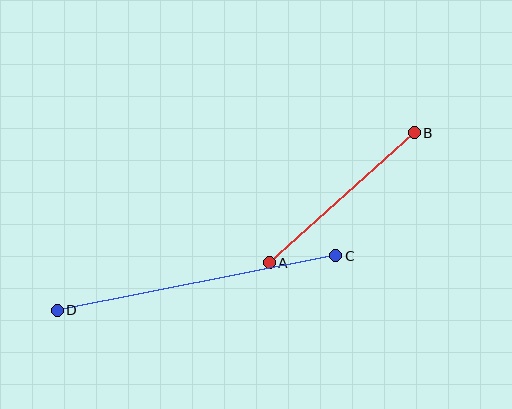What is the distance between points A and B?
The distance is approximately 195 pixels.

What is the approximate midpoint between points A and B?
The midpoint is at approximately (342, 198) pixels.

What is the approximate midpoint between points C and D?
The midpoint is at approximately (197, 283) pixels.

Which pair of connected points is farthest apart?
Points C and D are farthest apart.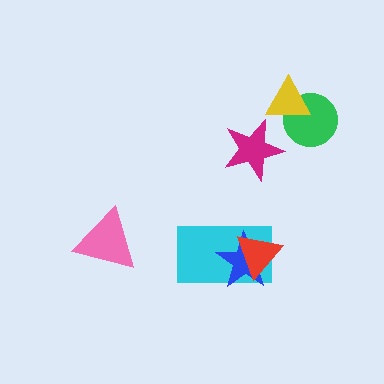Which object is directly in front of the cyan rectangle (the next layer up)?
The blue star is directly in front of the cyan rectangle.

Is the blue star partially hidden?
Yes, it is partially covered by another shape.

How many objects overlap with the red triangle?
2 objects overlap with the red triangle.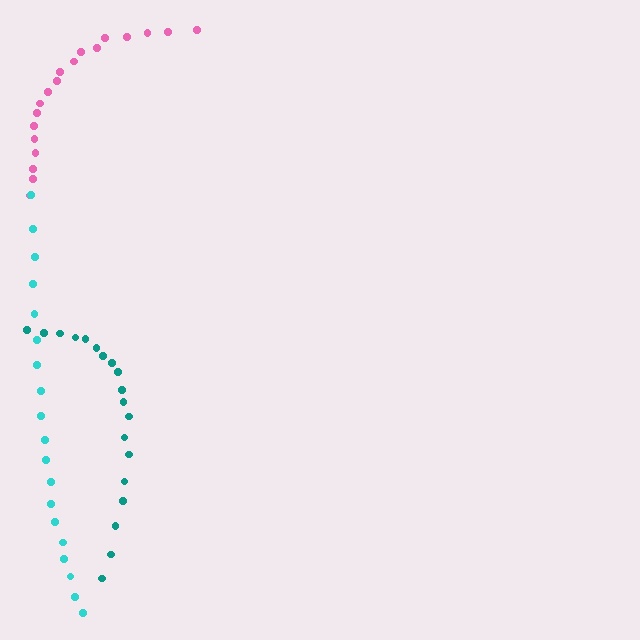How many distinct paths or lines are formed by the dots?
There are 3 distinct paths.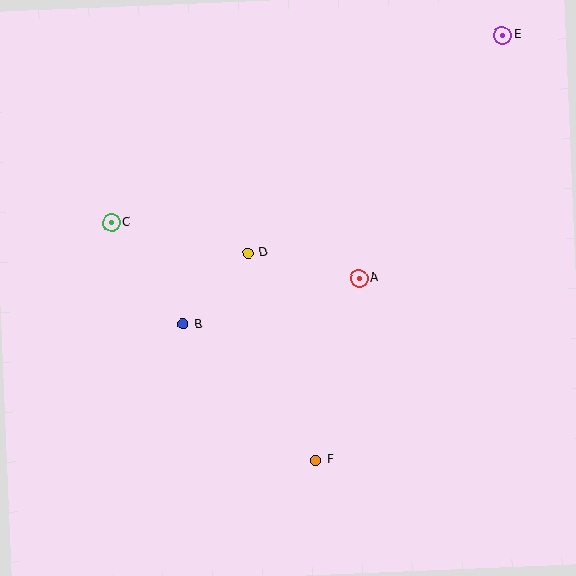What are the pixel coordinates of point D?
Point D is at (248, 253).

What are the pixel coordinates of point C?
Point C is at (111, 222).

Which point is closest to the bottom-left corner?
Point B is closest to the bottom-left corner.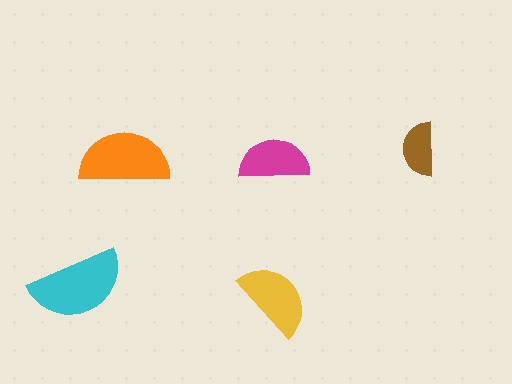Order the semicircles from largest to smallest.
the cyan one, the orange one, the yellow one, the magenta one, the brown one.